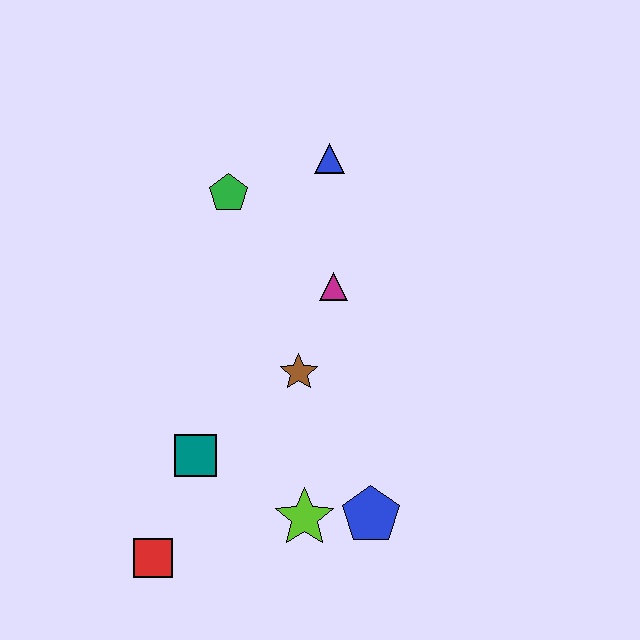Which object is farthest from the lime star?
The blue triangle is farthest from the lime star.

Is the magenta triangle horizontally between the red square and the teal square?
No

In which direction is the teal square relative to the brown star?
The teal square is to the left of the brown star.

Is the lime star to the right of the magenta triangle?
No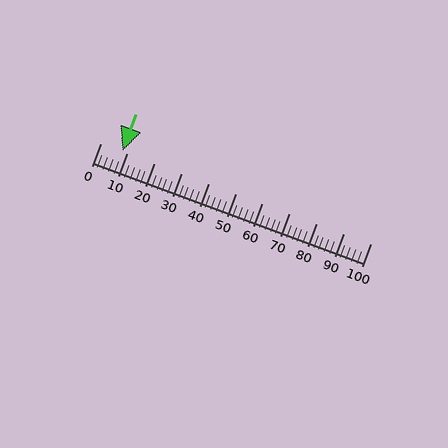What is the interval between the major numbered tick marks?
The major tick marks are spaced 10 units apart.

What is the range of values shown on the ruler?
The ruler shows values from 0 to 100.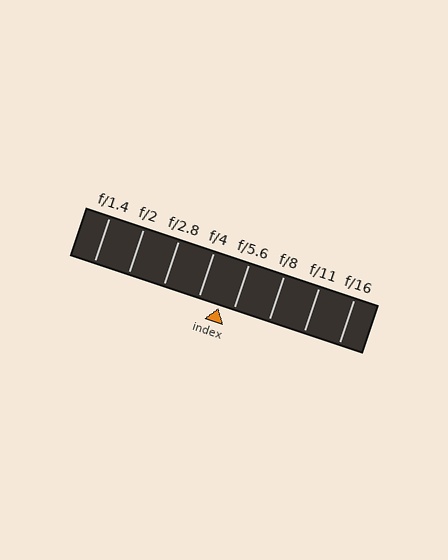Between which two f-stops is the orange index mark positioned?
The index mark is between f/4 and f/5.6.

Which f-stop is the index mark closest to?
The index mark is closest to f/5.6.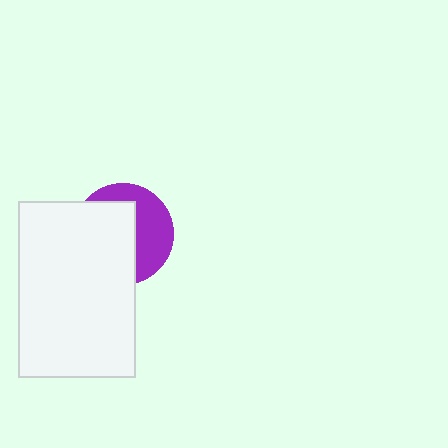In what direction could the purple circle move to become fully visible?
The purple circle could move right. That would shift it out from behind the white rectangle entirely.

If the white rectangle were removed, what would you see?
You would see the complete purple circle.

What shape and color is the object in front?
The object in front is a white rectangle.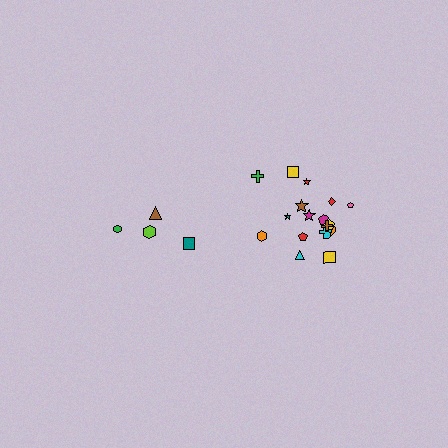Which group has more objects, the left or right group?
The right group.